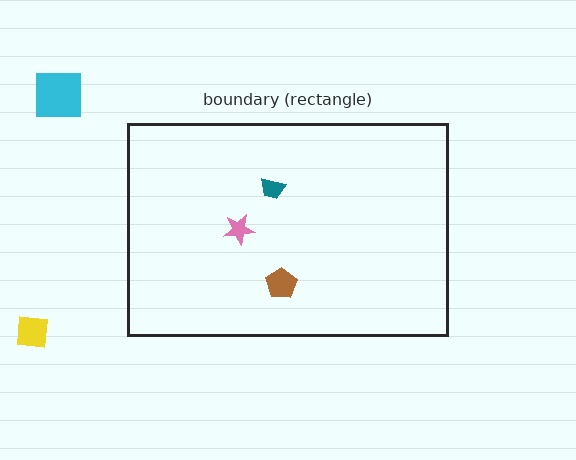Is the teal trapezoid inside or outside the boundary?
Inside.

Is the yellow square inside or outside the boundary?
Outside.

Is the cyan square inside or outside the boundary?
Outside.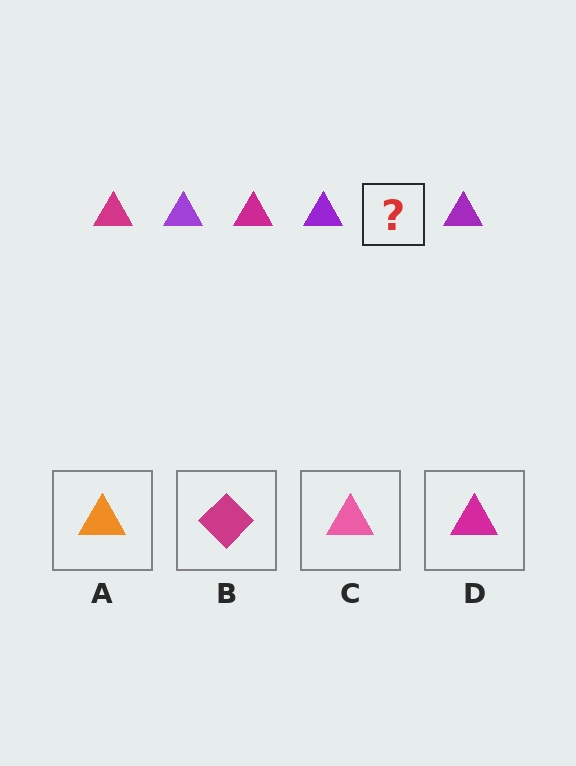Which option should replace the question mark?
Option D.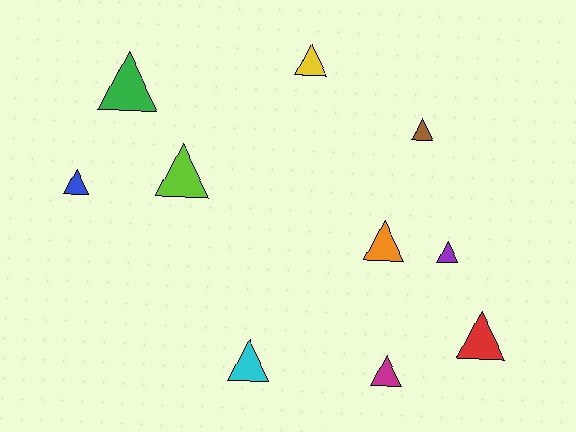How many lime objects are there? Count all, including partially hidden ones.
There is 1 lime object.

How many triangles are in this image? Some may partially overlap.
There are 10 triangles.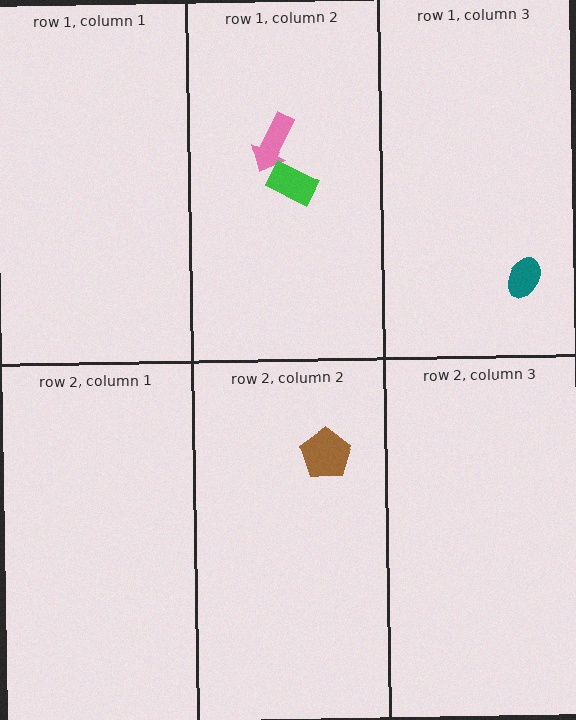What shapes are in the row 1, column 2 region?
The pink arrow, the green rectangle.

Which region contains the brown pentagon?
The row 2, column 2 region.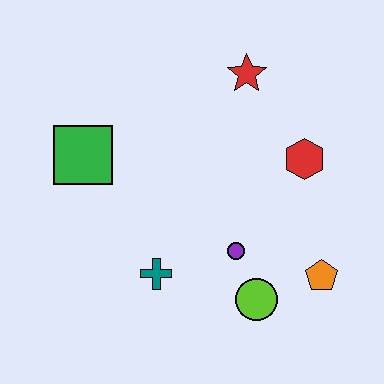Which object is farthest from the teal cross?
The red star is farthest from the teal cross.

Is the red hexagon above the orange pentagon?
Yes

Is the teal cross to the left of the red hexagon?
Yes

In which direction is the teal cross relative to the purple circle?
The teal cross is to the left of the purple circle.